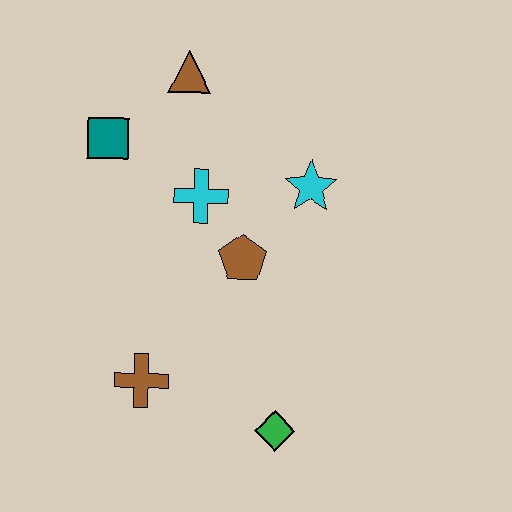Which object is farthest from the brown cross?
The brown triangle is farthest from the brown cross.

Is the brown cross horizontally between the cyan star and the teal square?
Yes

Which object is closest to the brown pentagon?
The cyan cross is closest to the brown pentagon.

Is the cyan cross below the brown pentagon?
No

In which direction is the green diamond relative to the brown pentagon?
The green diamond is below the brown pentagon.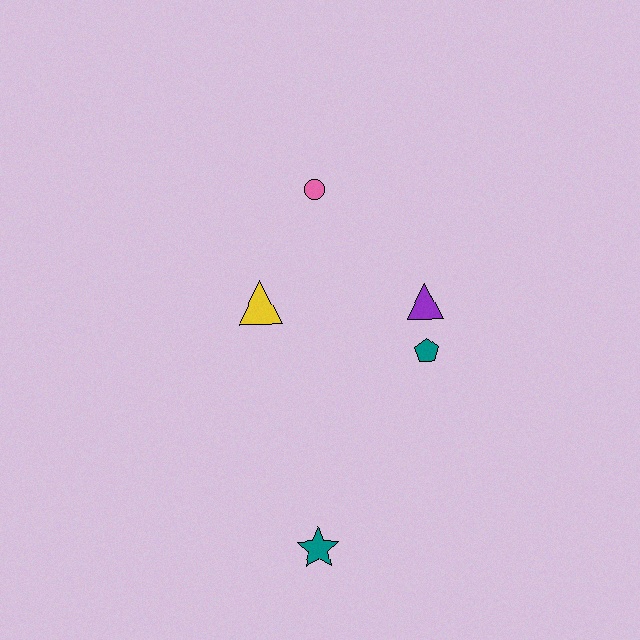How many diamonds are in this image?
There are no diamonds.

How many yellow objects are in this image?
There is 1 yellow object.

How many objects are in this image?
There are 5 objects.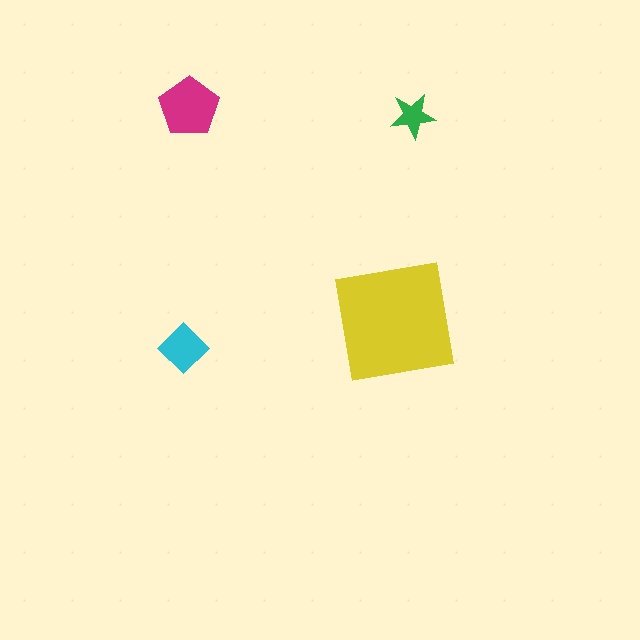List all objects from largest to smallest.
The yellow square, the magenta pentagon, the cyan diamond, the green star.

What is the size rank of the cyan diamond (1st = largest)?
3rd.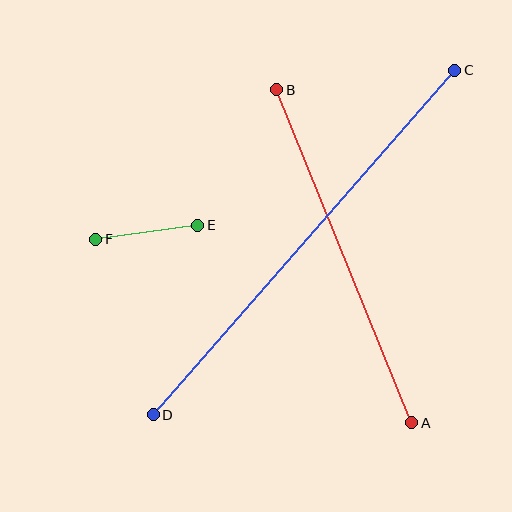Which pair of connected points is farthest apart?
Points C and D are farthest apart.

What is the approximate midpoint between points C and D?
The midpoint is at approximately (304, 242) pixels.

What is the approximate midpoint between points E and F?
The midpoint is at approximately (147, 232) pixels.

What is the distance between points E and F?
The distance is approximately 103 pixels.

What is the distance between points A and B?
The distance is approximately 359 pixels.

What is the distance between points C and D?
The distance is approximately 458 pixels.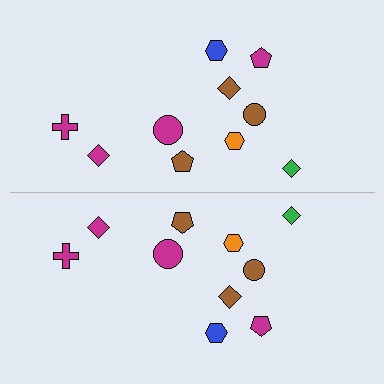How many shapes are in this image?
There are 20 shapes in this image.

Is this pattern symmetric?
Yes, this pattern has bilateral (reflection) symmetry.